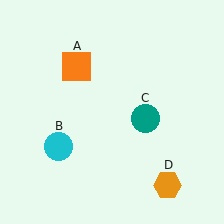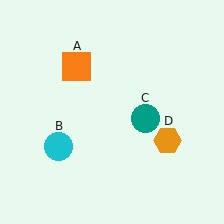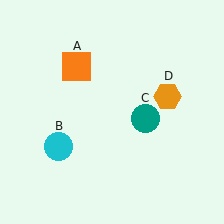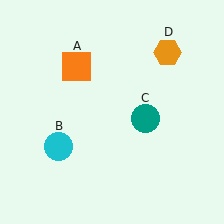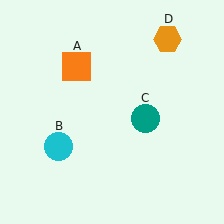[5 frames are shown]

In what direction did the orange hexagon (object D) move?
The orange hexagon (object D) moved up.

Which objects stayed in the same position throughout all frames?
Orange square (object A) and cyan circle (object B) and teal circle (object C) remained stationary.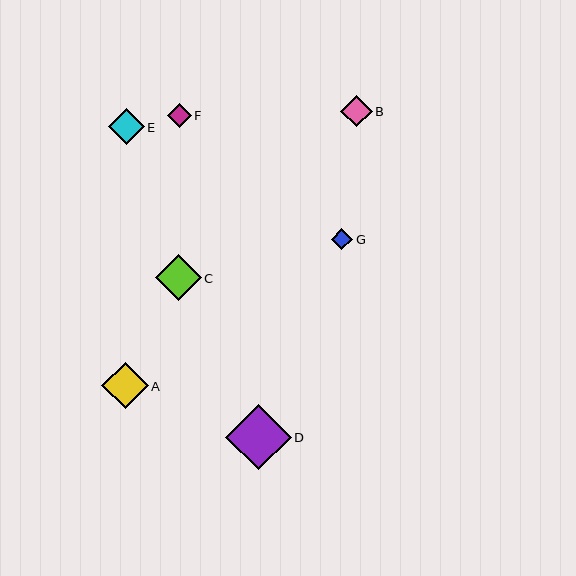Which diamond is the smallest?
Diamond G is the smallest with a size of approximately 21 pixels.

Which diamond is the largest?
Diamond D is the largest with a size of approximately 65 pixels.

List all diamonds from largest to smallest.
From largest to smallest: D, A, C, E, B, F, G.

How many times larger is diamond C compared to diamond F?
Diamond C is approximately 1.9 times the size of diamond F.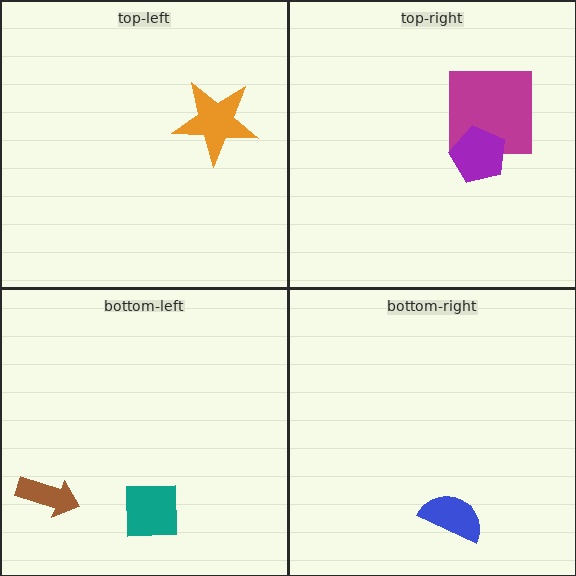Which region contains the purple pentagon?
The top-right region.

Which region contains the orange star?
The top-left region.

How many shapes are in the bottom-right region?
1.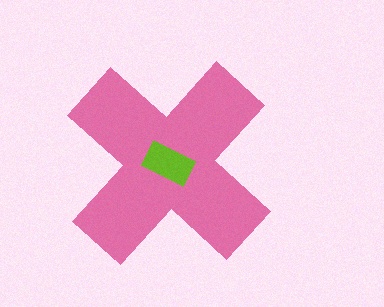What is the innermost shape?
The lime rectangle.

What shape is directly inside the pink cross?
The lime rectangle.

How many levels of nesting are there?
2.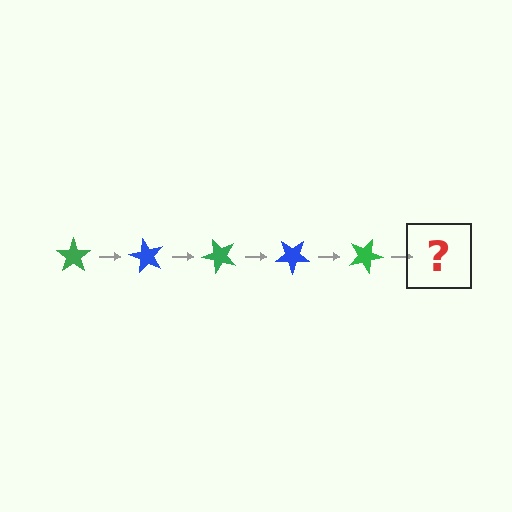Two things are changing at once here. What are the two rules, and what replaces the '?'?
The two rules are that it rotates 60 degrees each step and the color cycles through green and blue. The '?' should be a blue star, rotated 300 degrees from the start.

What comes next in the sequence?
The next element should be a blue star, rotated 300 degrees from the start.